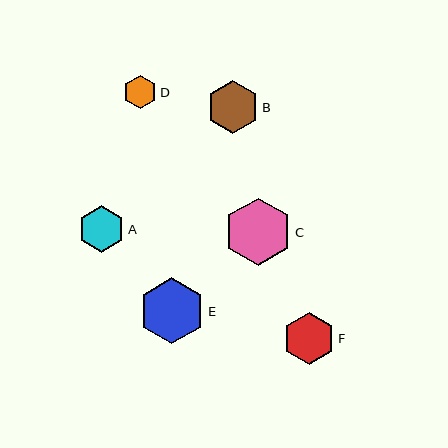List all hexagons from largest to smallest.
From largest to smallest: C, E, B, F, A, D.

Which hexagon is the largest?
Hexagon C is the largest with a size of approximately 67 pixels.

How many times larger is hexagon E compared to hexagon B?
Hexagon E is approximately 1.3 times the size of hexagon B.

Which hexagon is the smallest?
Hexagon D is the smallest with a size of approximately 33 pixels.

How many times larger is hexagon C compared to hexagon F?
Hexagon C is approximately 1.3 times the size of hexagon F.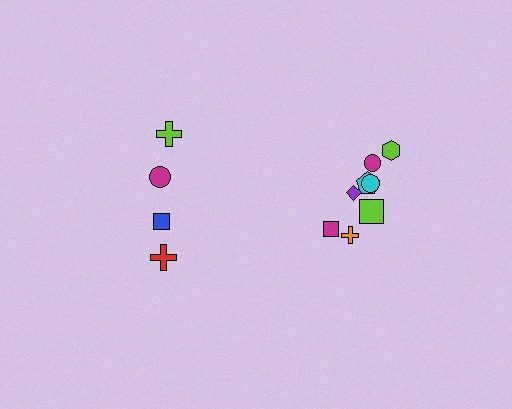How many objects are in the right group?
There are 8 objects.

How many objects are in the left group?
There are 4 objects.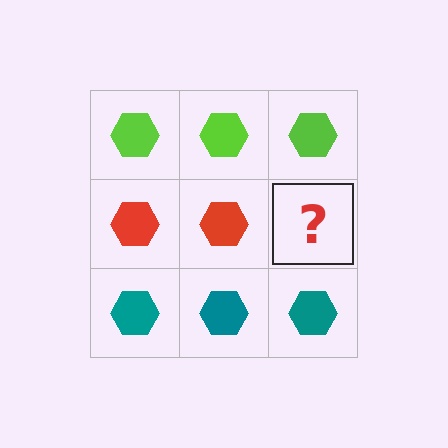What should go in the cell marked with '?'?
The missing cell should contain a red hexagon.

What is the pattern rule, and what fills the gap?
The rule is that each row has a consistent color. The gap should be filled with a red hexagon.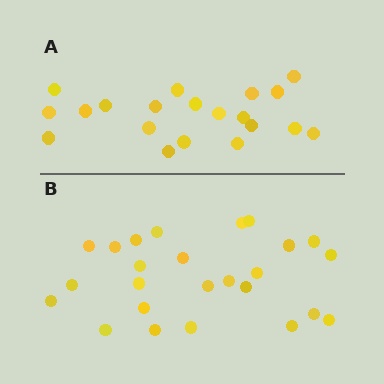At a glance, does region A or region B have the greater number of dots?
Region B (the bottom region) has more dots.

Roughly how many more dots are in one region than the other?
Region B has about 5 more dots than region A.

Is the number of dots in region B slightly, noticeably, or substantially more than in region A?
Region B has noticeably more, but not dramatically so. The ratio is roughly 1.2 to 1.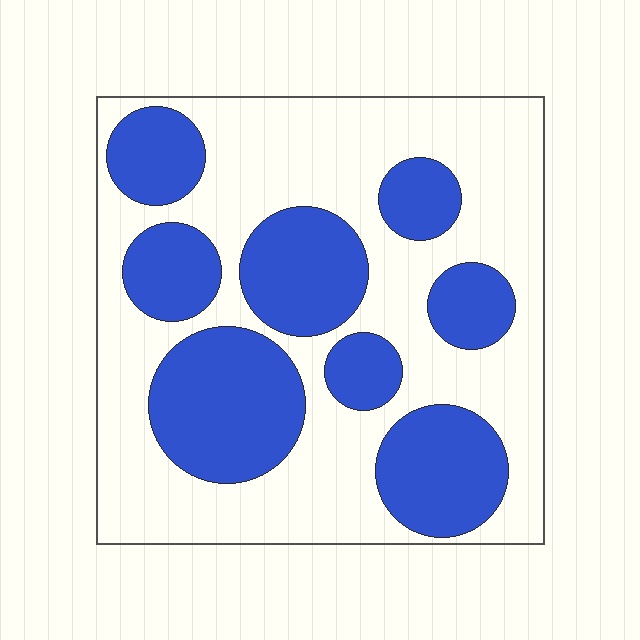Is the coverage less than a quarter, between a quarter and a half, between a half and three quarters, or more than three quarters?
Between a quarter and a half.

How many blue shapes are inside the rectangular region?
8.